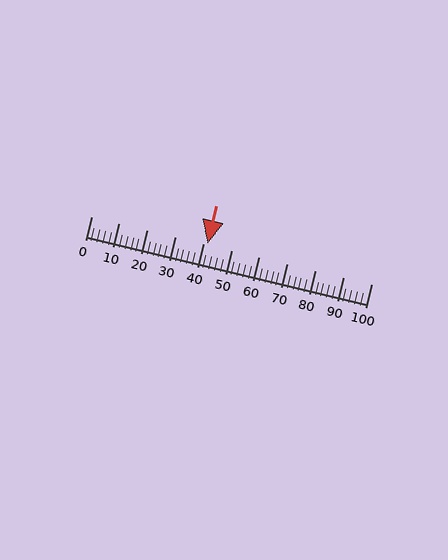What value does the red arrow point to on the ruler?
The red arrow points to approximately 42.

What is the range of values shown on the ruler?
The ruler shows values from 0 to 100.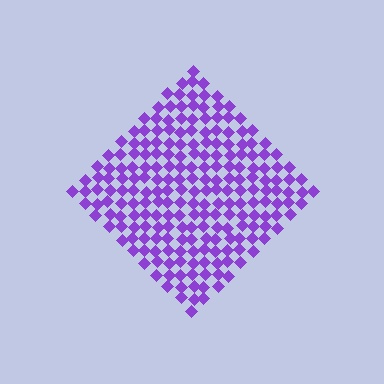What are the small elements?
The small elements are diamonds.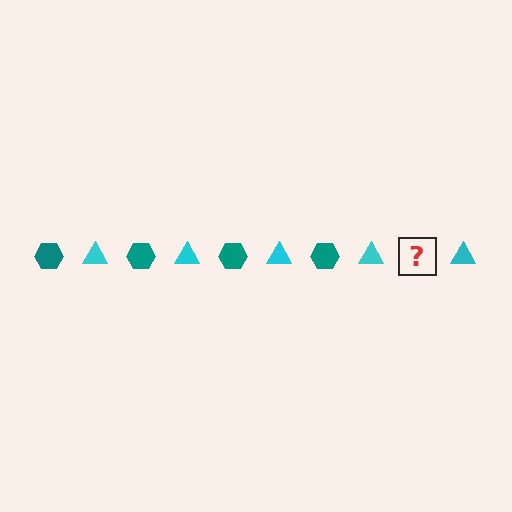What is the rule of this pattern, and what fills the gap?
The rule is that the pattern alternates between teal hexagon and cyan triangle. The gap should be filled with a teal hexagon.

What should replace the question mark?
The question mark should be replaced with a teal hexagon.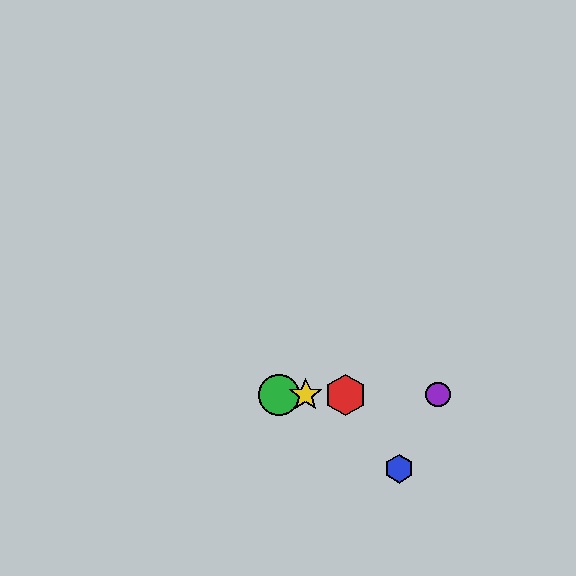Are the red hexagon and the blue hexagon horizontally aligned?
No, the red hexagon is at y≈395 and the blue hexagon is at y≈469.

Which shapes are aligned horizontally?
The red hexagon, the green circle, the yellow star, the purple circle are aligned horizontally.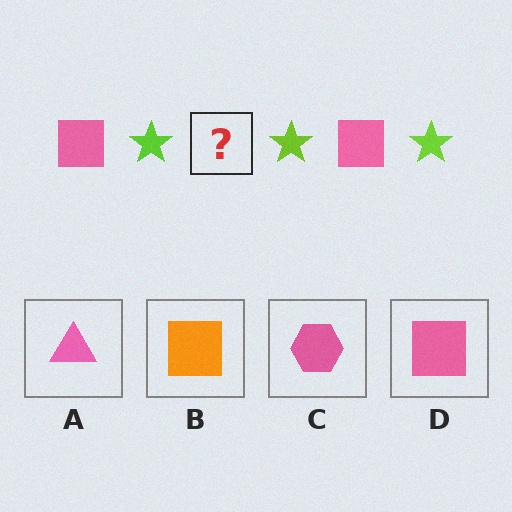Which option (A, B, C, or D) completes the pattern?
D.